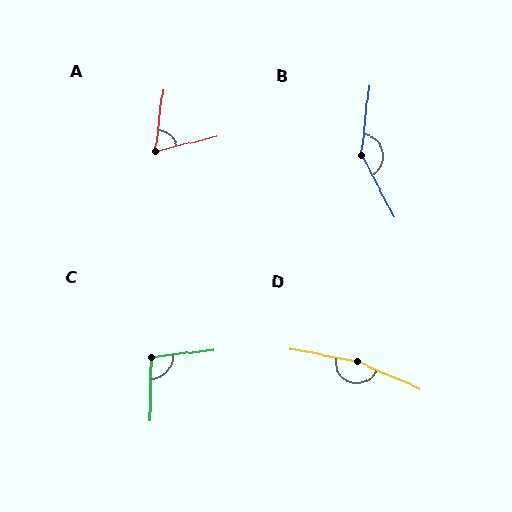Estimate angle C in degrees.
Approximately 97 degrees.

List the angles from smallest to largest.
A (69°), C (97°), B (146°), D (167°).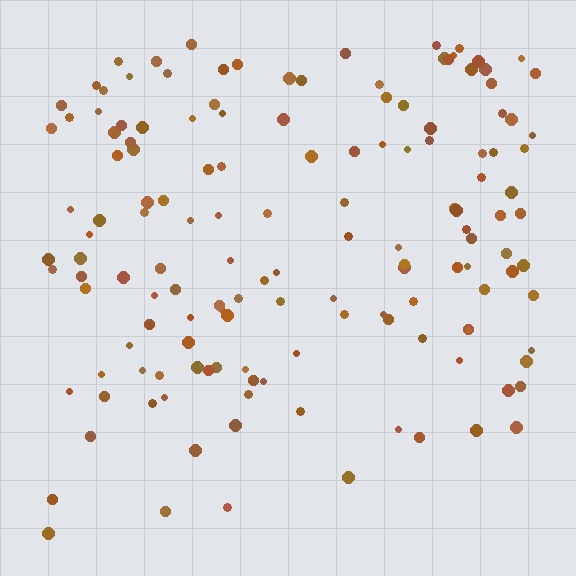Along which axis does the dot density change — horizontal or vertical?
Vertical.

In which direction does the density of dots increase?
From bottom to top, with the top side densest.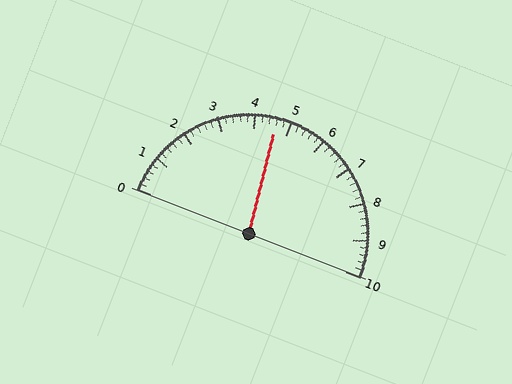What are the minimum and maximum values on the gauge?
The gauge ranges from 0 to 10.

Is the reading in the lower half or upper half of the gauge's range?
The reading is in the lower half of the range (0 to 10).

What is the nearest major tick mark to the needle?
The nearest major tick mark is 5.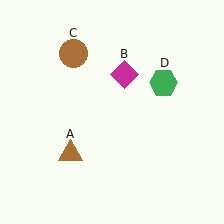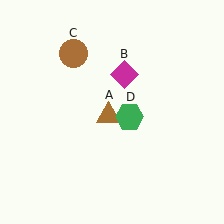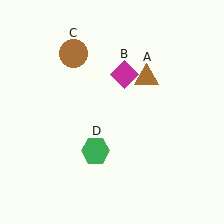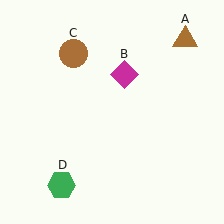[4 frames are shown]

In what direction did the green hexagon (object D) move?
The green hexagon (object D) moved down and to the left.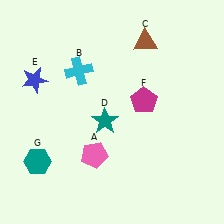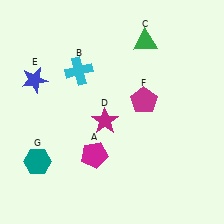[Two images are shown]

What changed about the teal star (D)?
In Image 1, D is teal. In Image 2, it changed to magenta.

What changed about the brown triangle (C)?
In Image 1, C is brown. In Image 2, it changed to green.